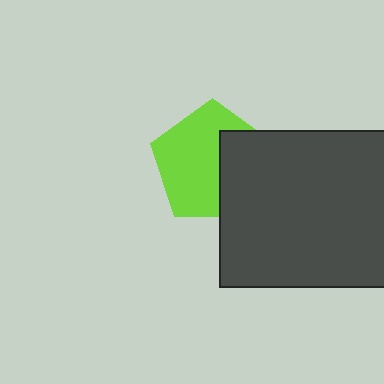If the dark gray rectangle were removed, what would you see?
You would see the complete lime pentagon.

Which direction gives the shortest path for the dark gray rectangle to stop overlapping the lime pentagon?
Moving right gives the shortest separation.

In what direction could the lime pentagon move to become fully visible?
The lime pentagon could move left. That would shift it out from behind the dark gray rectangle entirely.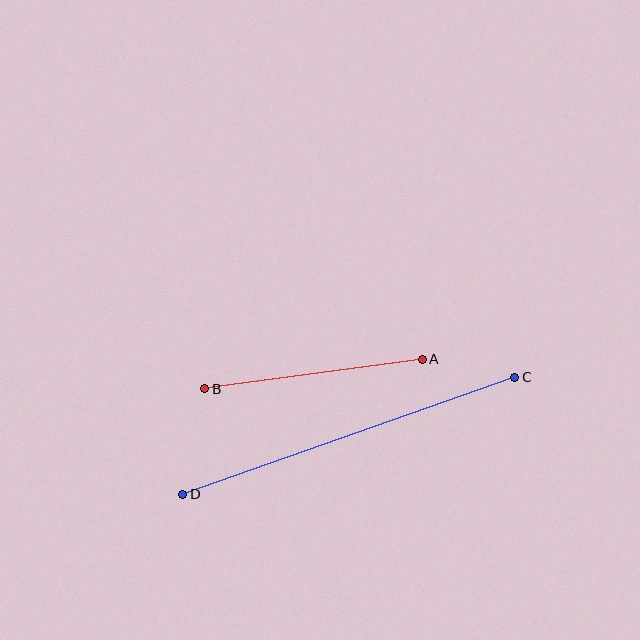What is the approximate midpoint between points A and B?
The midpoint is at approximately (314, 374) pixels.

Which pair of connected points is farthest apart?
Points C and D are farthest apart.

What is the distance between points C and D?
The distance is approximately 352 pixels.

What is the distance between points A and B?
The distance is approximately 219 pixels.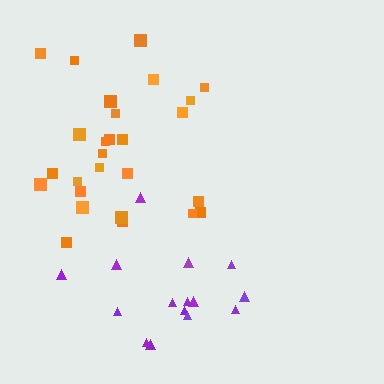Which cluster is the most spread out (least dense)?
Purple.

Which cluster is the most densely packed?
Orange.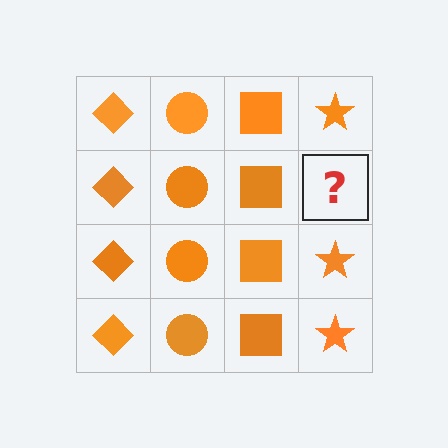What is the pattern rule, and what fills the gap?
The rule is that each column has a consistent shape. The gap should be filled with an orange star.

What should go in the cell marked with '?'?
The missing cell should contain an orange star.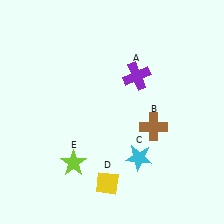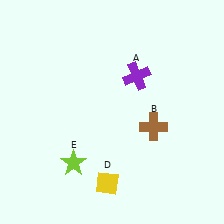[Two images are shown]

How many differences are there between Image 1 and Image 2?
There is 1 difference between the two images.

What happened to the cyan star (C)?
The cyan star (C) was removed in Image 2. It was in the bottom-right area of Image 1.